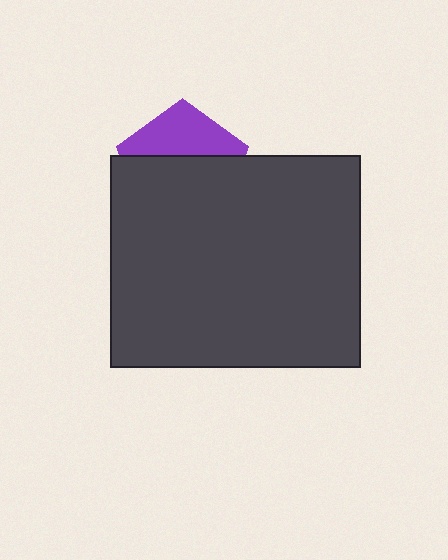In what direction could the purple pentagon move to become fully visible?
The purple pentagon could move up. That would shift it out from behind the dark gray rectangle entirely.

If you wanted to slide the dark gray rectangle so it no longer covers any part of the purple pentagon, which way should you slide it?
Slide it down — that is the most direct way to separate the two shapes.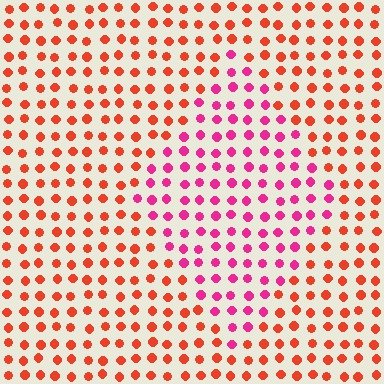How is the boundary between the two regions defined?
The boundary is defined purely by a slight shift in hue (about 41 degrees). Spacing, size, and orientation are identical on both sides.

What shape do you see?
I see a diamond.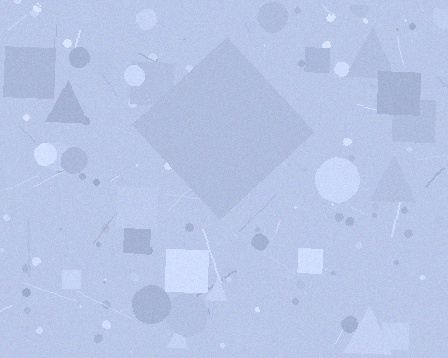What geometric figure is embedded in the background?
A diamond is embedded in the background.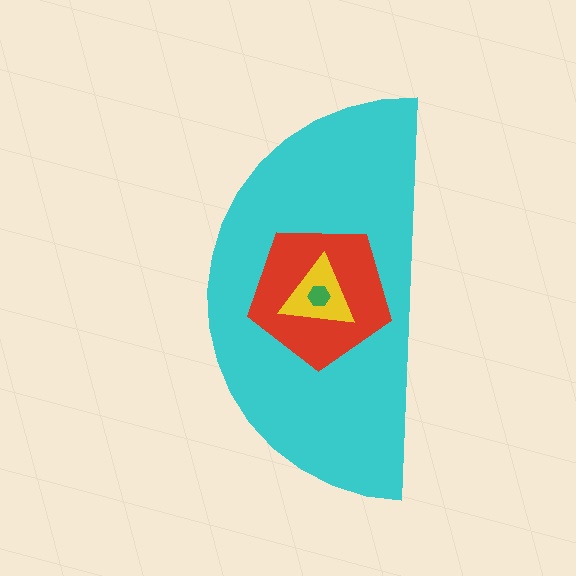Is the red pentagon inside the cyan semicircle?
Yes.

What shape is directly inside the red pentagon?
The yellow triangle.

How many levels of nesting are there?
4.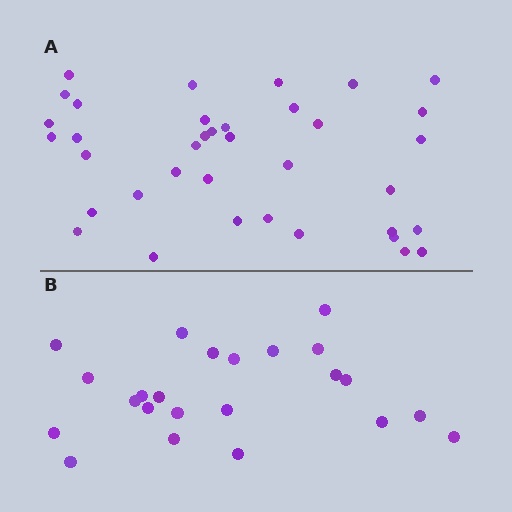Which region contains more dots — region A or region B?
Region A (the top region) has more dots.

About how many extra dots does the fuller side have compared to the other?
Region A has approximately 15 more dots than region B.